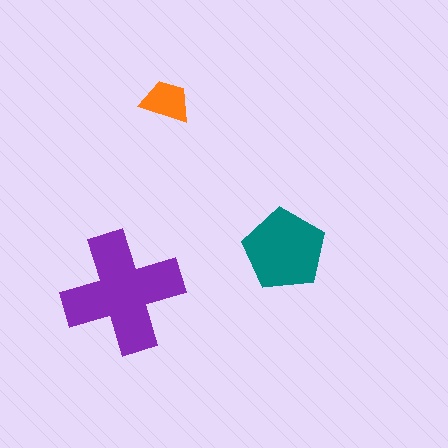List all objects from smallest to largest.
The orange trapezoid, the teal pentagon, the purple cross.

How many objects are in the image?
There are 3 objects in the image.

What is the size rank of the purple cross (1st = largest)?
1st.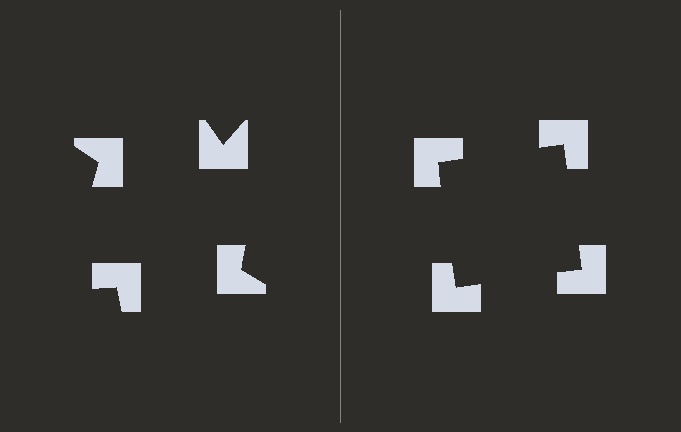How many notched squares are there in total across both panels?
8 — 4 on each side.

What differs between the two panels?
The notched squares are positioned identically on both sides; only the wedge orientations differ. On the right they align to a square; on the left they are misaligned.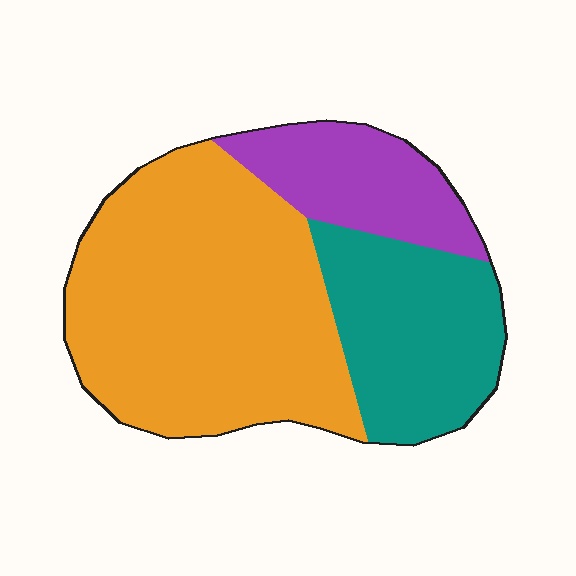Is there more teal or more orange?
Orange.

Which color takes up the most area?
Orange, at roughly 55%.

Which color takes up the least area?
Purple, at roughly 20%.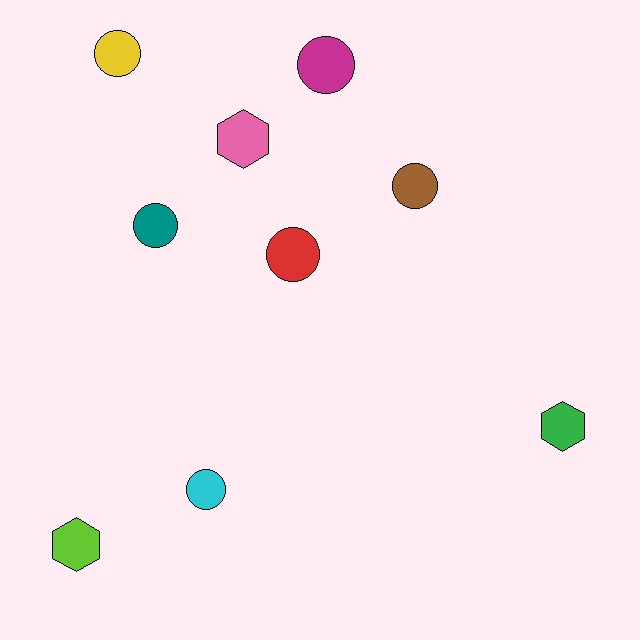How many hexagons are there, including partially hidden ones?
There are 3 hexagons.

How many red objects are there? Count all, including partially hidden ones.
There is 1 red object.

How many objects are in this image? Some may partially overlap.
There are 9 objects.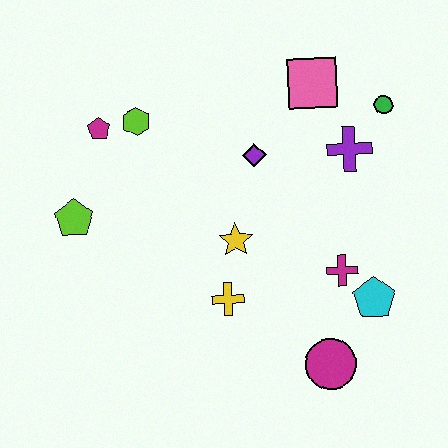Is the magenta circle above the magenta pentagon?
No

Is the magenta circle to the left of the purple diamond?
No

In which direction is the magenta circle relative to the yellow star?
The magenta circle is below the yellow star.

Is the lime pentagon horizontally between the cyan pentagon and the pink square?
No